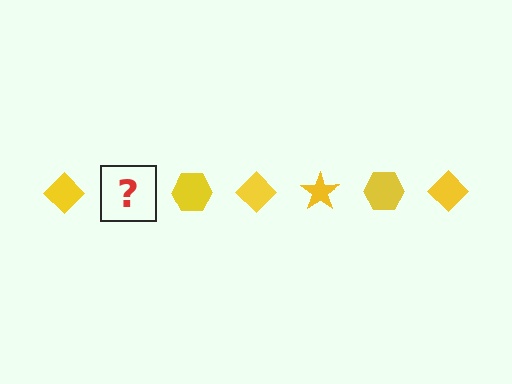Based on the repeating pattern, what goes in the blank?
The blank should be a yellow star.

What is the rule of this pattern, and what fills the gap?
The rule is that the pattern cycles through diamond, star, hexagon shapes in yellow. The gap should be filled with a yellow star.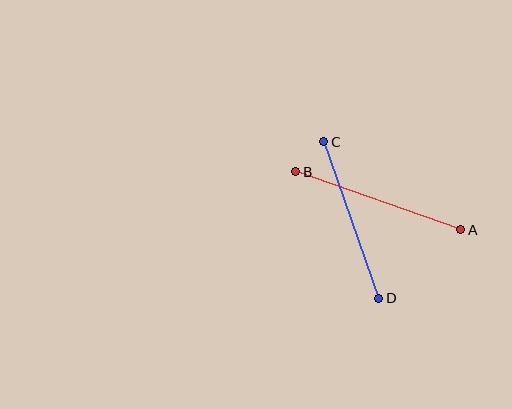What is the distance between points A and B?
The distance is approximately 175 pixels.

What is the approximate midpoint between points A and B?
The midpoint is at approximately (378, 201) pixels.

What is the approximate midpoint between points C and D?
The midpoint is at approximately (351, 220) pixels.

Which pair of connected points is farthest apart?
Points A and B are farthest apart.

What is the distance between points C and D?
The distance is approximately 166 pixels.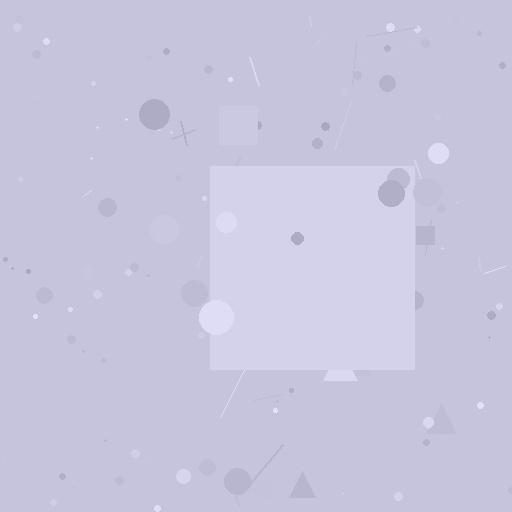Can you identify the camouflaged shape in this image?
The camouflaged shape is a square.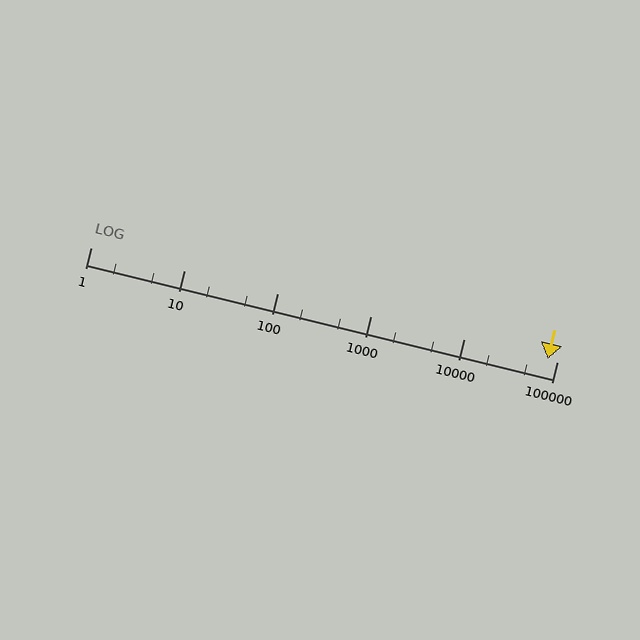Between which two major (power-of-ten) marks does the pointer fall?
The pointer is between 10000 and 100000.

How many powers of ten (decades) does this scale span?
The scale spans 5 decades, from 1 to 100000.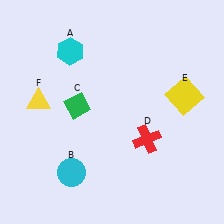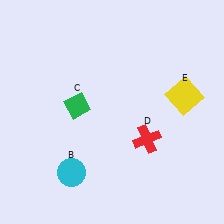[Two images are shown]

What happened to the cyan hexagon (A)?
The cyan hexagon (A) was removed in Image 2. It was in the top-left area of Image 1.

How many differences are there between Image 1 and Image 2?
There are 2 differences between the two images.